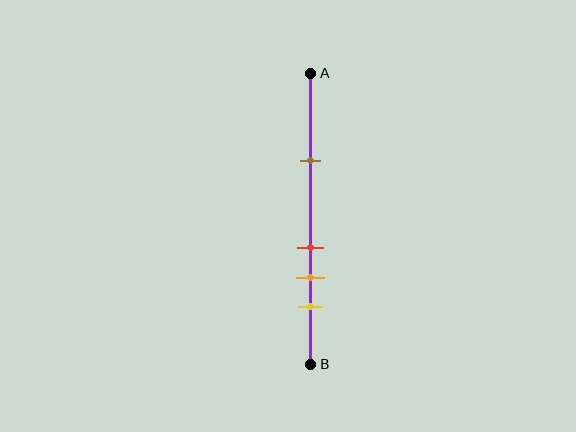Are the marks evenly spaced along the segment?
No, the marks are not evenly spaced.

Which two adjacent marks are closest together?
The red and orange marks are the closest adjacent pair.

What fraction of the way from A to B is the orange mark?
The orange mark is approximately 70% (0.7) of the way from A to B.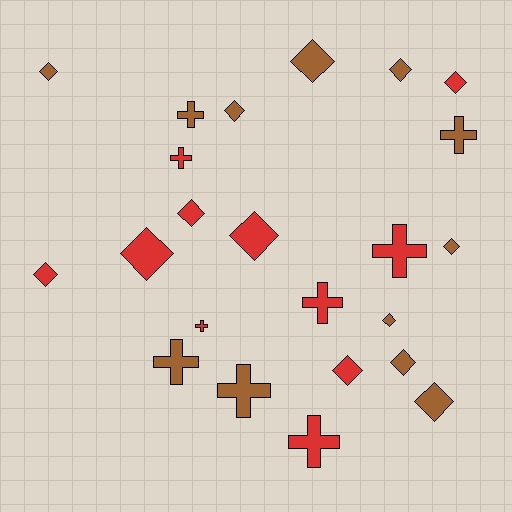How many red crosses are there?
There are 5 red crosses.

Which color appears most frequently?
Brown, with 12 objects.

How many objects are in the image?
There are 23 objects.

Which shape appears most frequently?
Diamond, with 14 objects.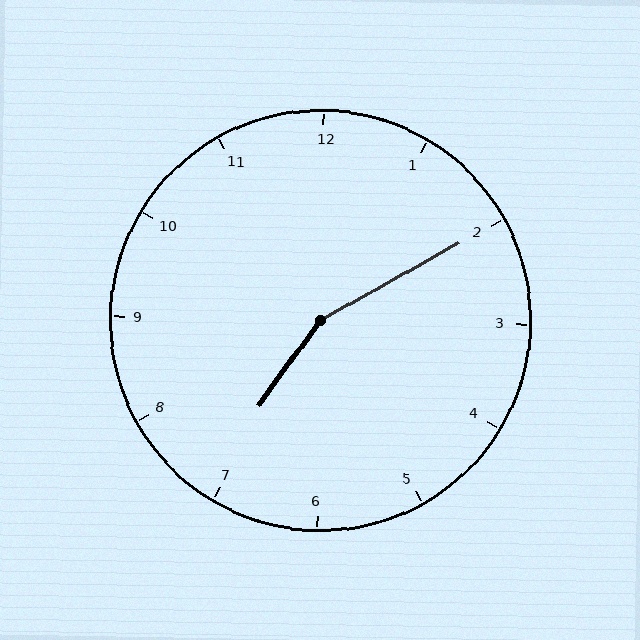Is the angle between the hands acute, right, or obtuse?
It is obtuse.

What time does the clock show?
7:10.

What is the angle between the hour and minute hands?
Approximately 155 degrees.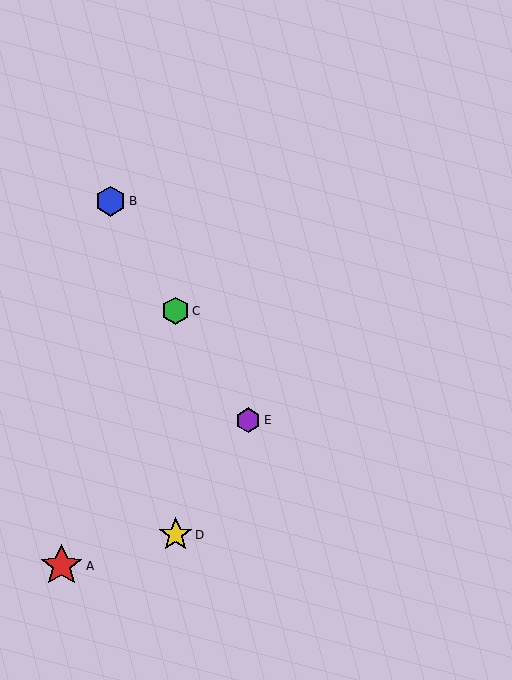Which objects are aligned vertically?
Objects C, D are aligned vertically.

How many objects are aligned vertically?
2 objects (C, D) are aligned vertically.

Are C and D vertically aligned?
Yes, both are at x≈176.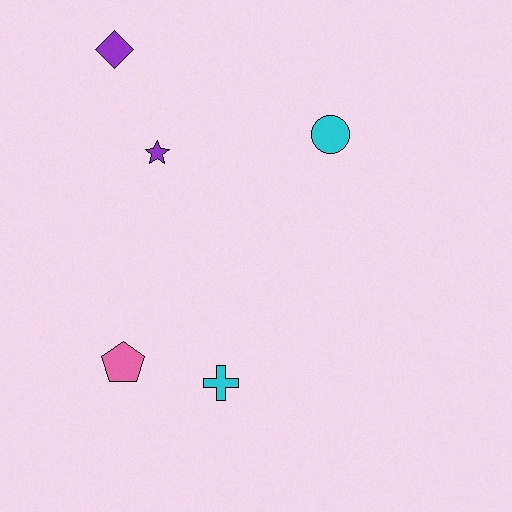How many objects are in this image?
There are 5 objects.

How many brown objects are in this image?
There are no brown objects.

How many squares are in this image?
There are no squares.